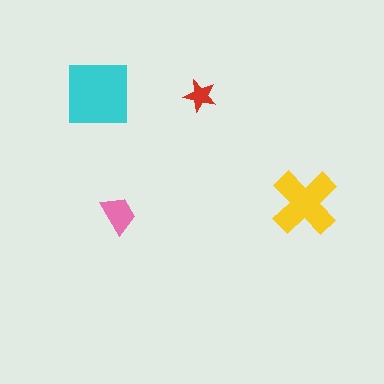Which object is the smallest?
The red star.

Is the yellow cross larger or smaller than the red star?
Larger.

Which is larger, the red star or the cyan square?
The cyan square.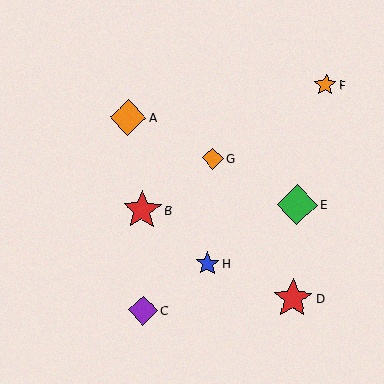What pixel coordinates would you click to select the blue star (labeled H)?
Click at (207, 264) to select the blue star H.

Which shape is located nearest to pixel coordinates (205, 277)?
The blue star (labeled H) at (207, 264) is nearest to that location.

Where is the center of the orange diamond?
The center of the orange diamond is at (128, 117).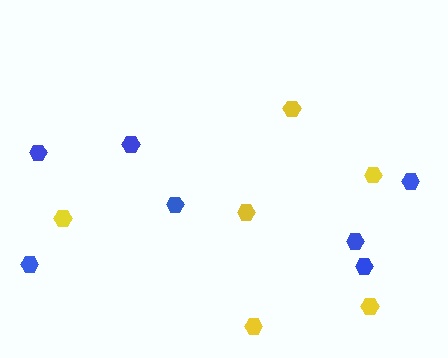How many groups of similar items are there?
There are 2 groups: one group of yellow hexagons (6) and one group of blue hexagons (7).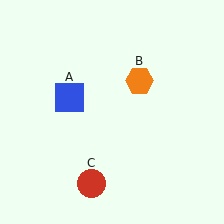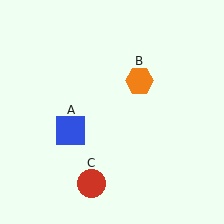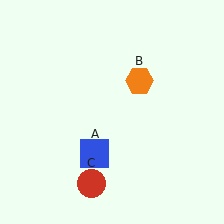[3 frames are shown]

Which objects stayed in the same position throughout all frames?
Orange hexagon (object B) and red circle (object C) remained stationary.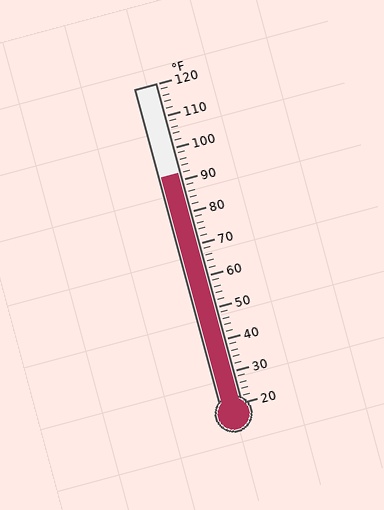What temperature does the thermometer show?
The thermometer shows approximately 92°F.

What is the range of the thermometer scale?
The thermometer scale ranges from 20°F to 120°F.